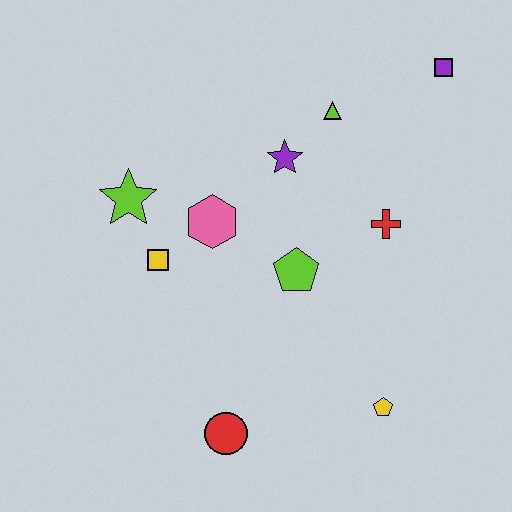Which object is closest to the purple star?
The lime triangle is closest to the purple star.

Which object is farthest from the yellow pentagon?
The purple square is farthest from the yellow pentagon.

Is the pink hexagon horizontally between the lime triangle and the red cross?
No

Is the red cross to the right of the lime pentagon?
Yes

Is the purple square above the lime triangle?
Yes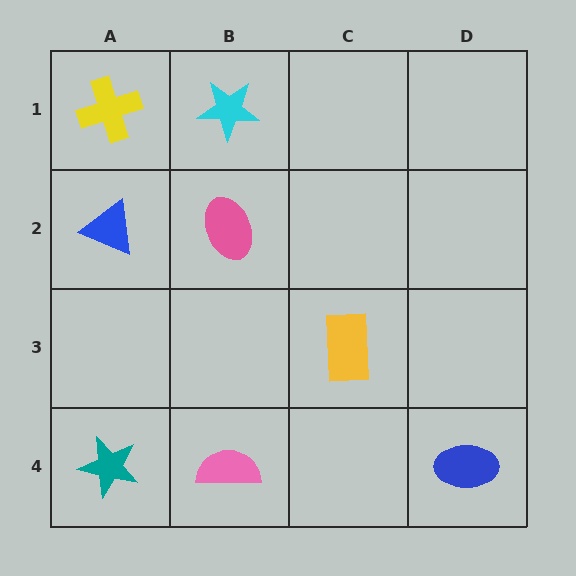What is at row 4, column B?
A pink semicircle.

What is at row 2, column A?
A blue triangle.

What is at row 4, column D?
A blue ellipse.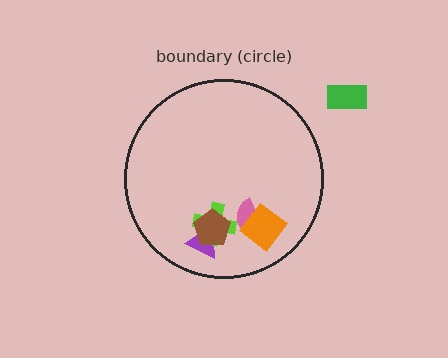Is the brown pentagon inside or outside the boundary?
Inside.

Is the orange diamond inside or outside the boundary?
Inside.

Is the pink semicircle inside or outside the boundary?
Inside.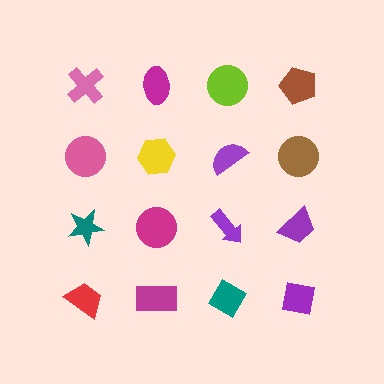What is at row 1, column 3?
A lime circle.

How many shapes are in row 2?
4 shapes.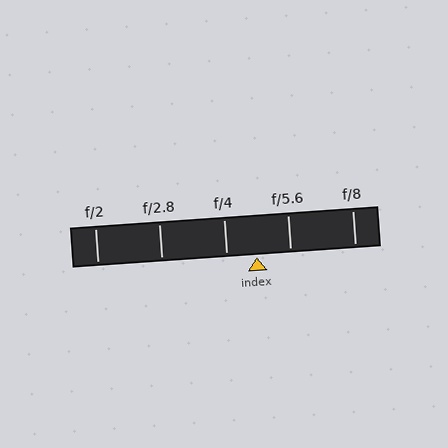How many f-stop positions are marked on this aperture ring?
There are 5 f-stop positions marked.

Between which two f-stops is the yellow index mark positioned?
The index mark is between f/4 and f/5.6.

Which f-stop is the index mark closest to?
The index mark is closest to f/4.